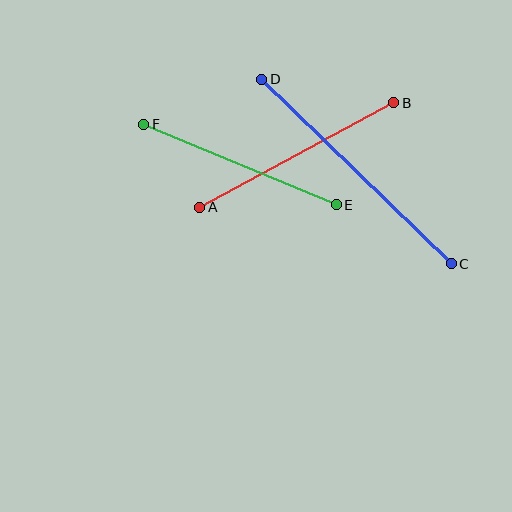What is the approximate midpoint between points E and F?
The midpoint is at approximately (240, 165) pixels.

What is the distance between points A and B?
The distance is approximately 220 pixels.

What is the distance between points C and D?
The distance is approximately 265 pixels.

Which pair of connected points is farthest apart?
Points C and D are farthest apart.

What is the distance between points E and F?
The distance is approximately 209 pixels.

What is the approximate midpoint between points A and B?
The midpoint is at approximately (297, 155) pixels.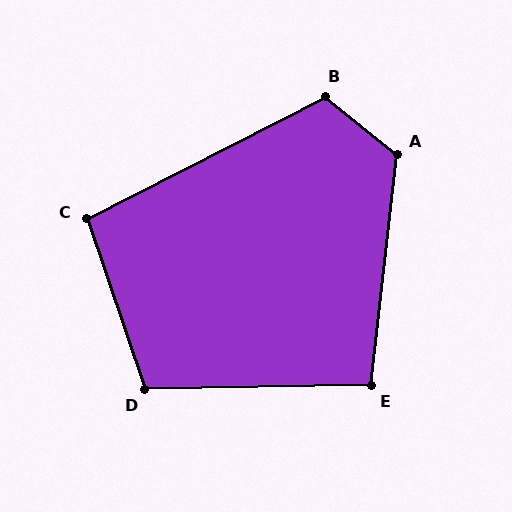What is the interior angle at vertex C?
Approximately 98 degrees (obtuse).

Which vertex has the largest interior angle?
A, at approximately 123 degrees.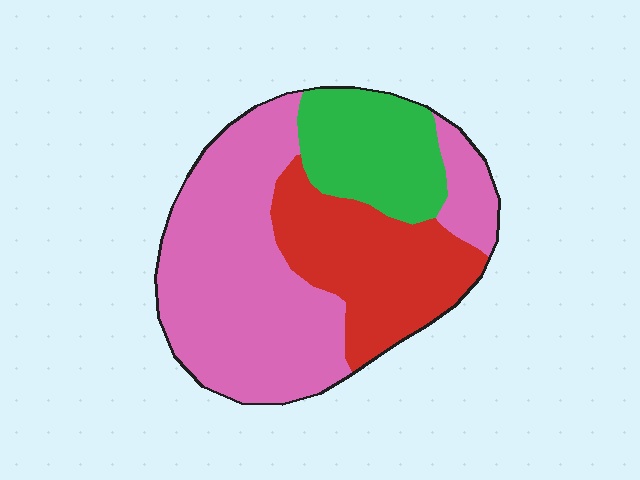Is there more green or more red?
Red.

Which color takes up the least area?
Green, at roughly 20%.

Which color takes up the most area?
Pink, at roughly 55%.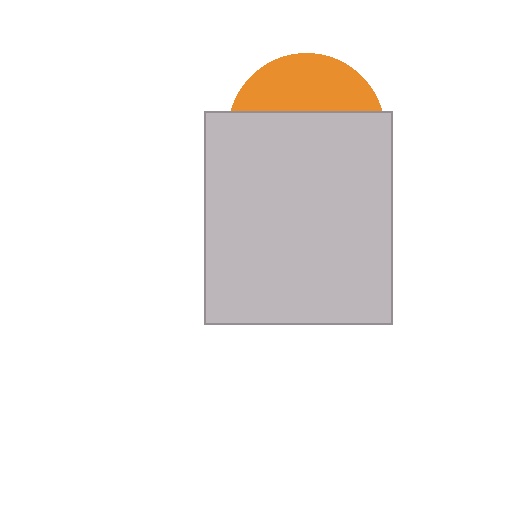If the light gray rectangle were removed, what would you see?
You would see the complete orange circle.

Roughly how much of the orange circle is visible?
A small part of it is visible (roughly 34%).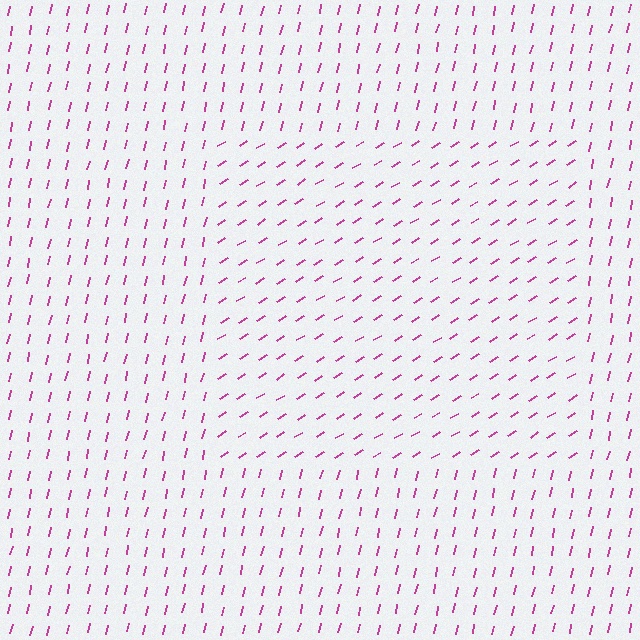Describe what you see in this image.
The image is filled with small magenta line segments. A rectangle region in the image has lines oriented differently from the surrounding lines, creating a visible texture boundary.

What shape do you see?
I see a rectangle.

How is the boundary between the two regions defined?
The boundary is defined purely by a change in line orientation (approximately 45 degrees difference). All lines are the same color and thickness.